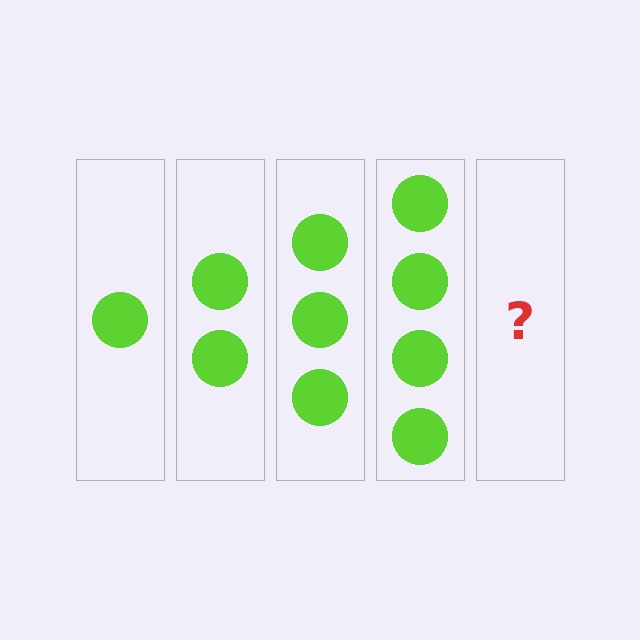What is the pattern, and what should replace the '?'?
The pattern is that each step adds one more circle. The '?' should be 5 circles.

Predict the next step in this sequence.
The next step is 5 circles.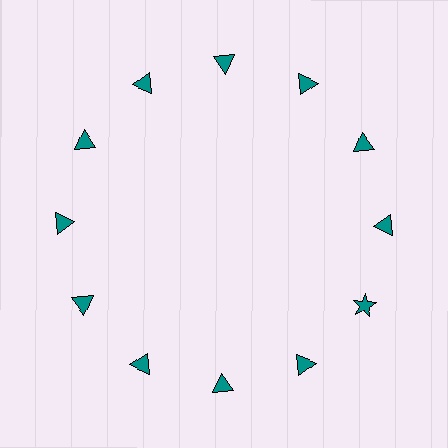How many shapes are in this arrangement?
There are 12 shapes arranged in a ring pattern.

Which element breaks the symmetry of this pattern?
The teal star at roughly the 4 o'clock position breaks the symmetry. All other shapes are teal triangles.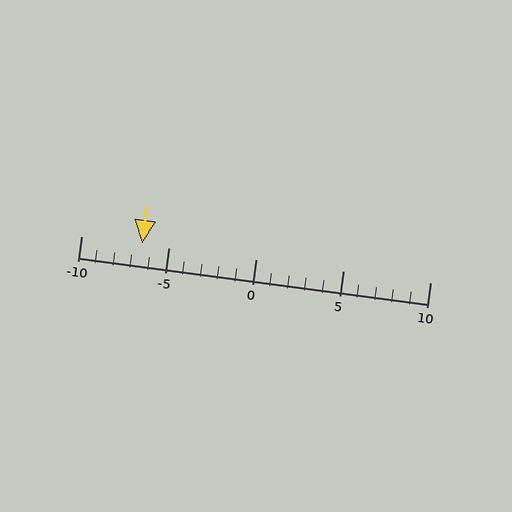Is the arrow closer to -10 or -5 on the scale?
The arrow is closer to -5.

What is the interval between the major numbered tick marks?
The major tick marks are spaced 5 units apart.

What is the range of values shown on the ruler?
The ruler shows values from -10 to 10.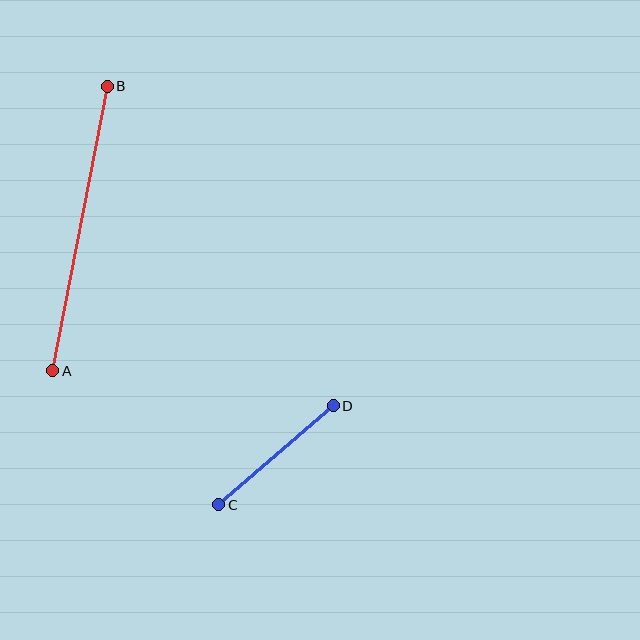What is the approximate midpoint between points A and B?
The midpoint is at approximately (80, 228) pixels.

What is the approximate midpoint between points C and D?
The midpoint is at approximately (276, 455) pixels.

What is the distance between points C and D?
The distance is approximately 151 pixels.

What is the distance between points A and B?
The distance is approximately 290 pixels.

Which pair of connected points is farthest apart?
Points A and B are farthest apart.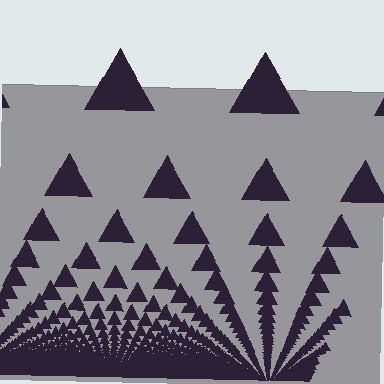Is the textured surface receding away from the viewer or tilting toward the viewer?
The surface appears to tilt toward the viewer. Texture elements get larger and sparser toward the top.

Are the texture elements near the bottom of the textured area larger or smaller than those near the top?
Smaller. The gradient is inverted — elements near the bottom are smaller and denser.